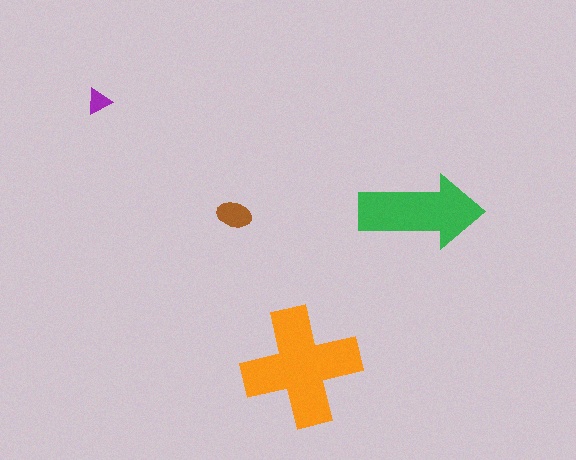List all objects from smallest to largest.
The purple triangle, the brown ellipse, the green arrow, the orange cross.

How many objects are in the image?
There are 4 objects in the image.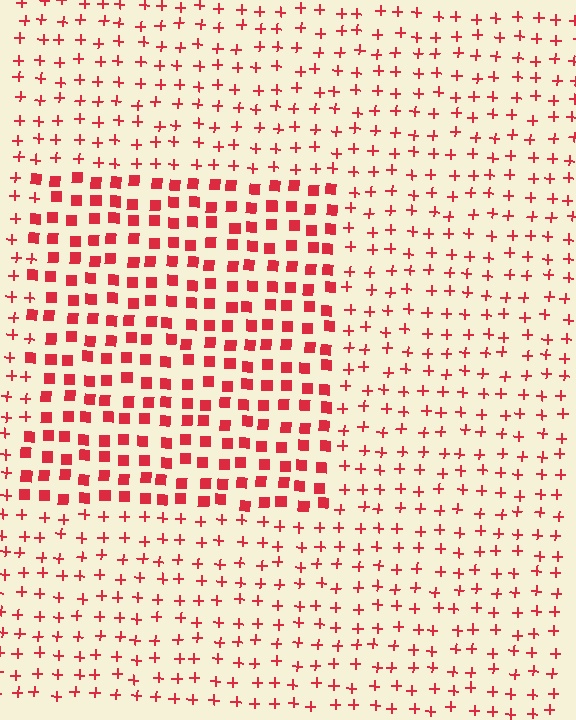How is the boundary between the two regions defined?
The boundary is defined by a change in element shape: squares inside vs. plus signs outside. All elements share the same color and spacing.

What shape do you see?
I see a rectangle.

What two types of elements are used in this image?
The image uses squares inside the rectangle region and plus signs outside it.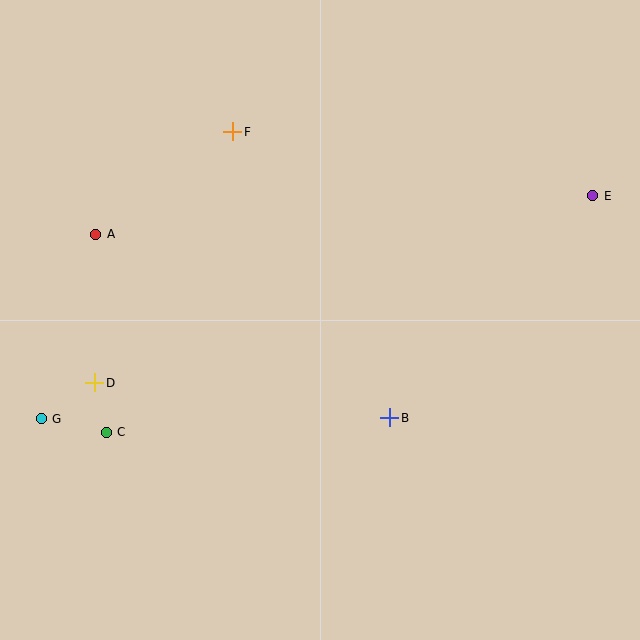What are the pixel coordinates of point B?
Point B is at (390, 418).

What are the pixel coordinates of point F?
Point F is at (233, 132).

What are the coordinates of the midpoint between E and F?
The midpoint between E and F is at (413, 164).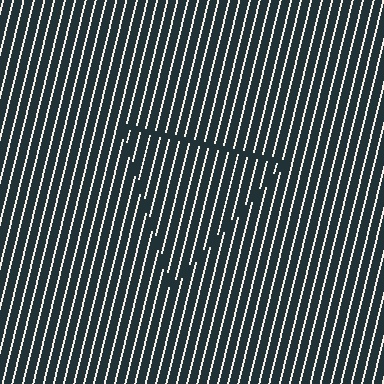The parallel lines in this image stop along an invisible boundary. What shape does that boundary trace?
An illusory triangle. The interior of the shape contains the same grating, shifted by half a period — the contour is defined by the phase discontinuity where line-ends from the inner and outer gratings abut.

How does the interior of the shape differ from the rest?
The interior of the shape contains the same grating, shifted by half a period — the contour is defined by the phase discontinuity where line-ends from the inner and outer gratings abut.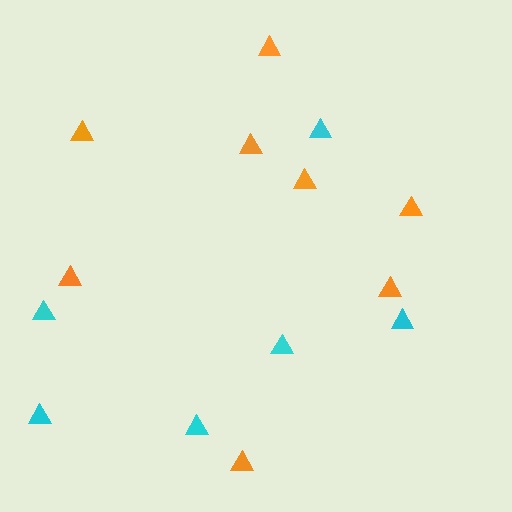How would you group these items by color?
There are 2 groups: one group of cyan triangles (6) and one group of orange triangles (8).